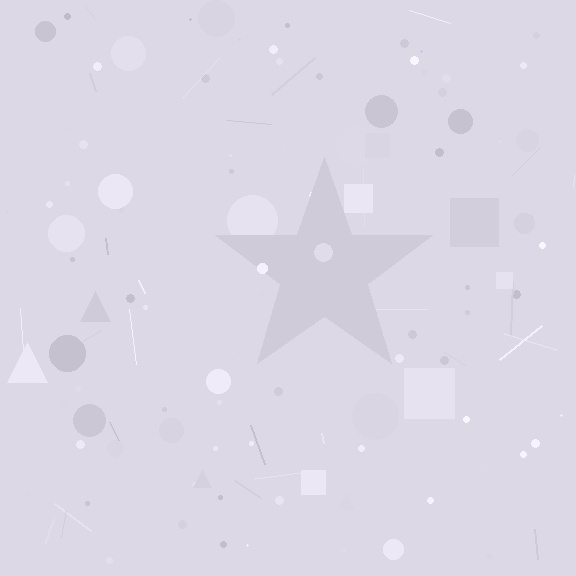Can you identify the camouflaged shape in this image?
The camouflaged shape is a star.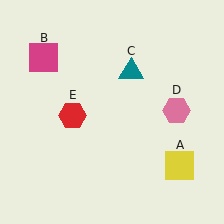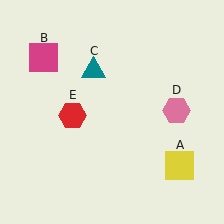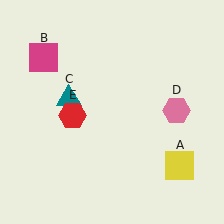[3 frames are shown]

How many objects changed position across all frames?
1 object changed position: teal triangle (object C).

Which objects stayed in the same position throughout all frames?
Yellow square (object A) and magenta square (object B) and pink hexagon (object D) and red hexagon (object E) remained stationary.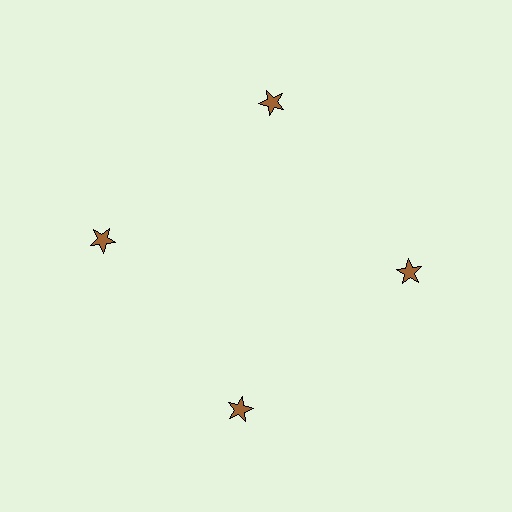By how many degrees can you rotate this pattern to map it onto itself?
The pattern maps onto itself every 90 degrees of rotation.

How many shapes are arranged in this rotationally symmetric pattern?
There are 4 shapes, arranged in 4 groups of 1.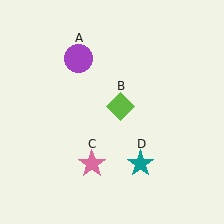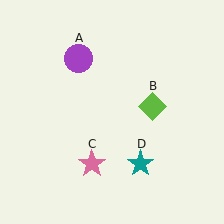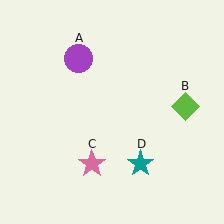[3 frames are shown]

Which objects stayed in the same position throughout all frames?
Purple circle (object A) and pink star (object C) and teal star (object D) remained stationary.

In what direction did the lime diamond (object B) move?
The lime diamond (object B) moved right.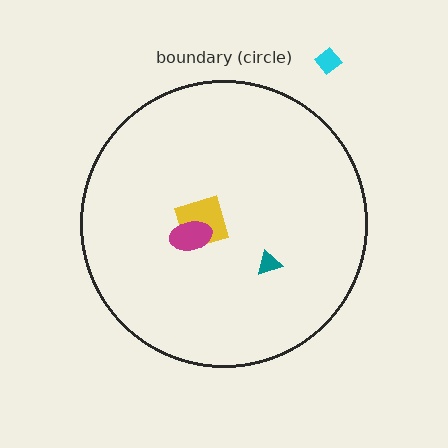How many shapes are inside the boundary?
3 inside, 1 outside.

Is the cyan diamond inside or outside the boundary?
Outside.